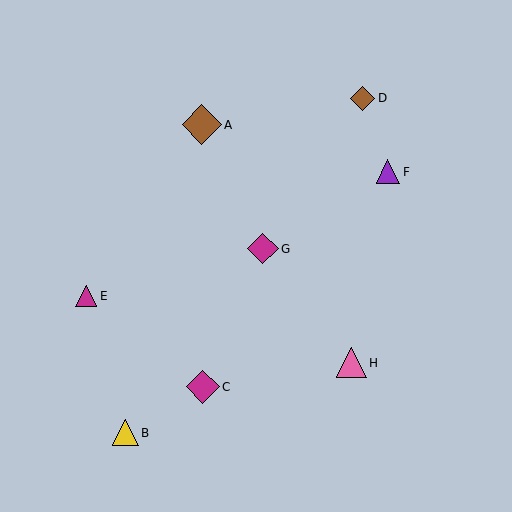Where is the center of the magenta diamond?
The center of the magenta diamond is at (203, 387).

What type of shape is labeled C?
Shape C is a magenta diamond.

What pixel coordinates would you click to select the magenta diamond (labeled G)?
Click at (263, 249) to select the magenta diamond G.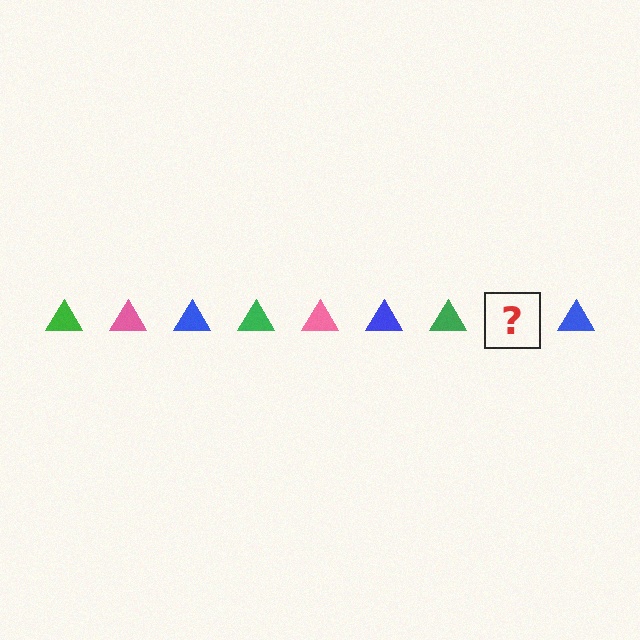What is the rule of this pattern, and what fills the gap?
The rule is that the pattern cycles through green, pink, blue triangles. The gap should be filled with a pink triangle.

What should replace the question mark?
The question mark should be replaced with a pink triangle.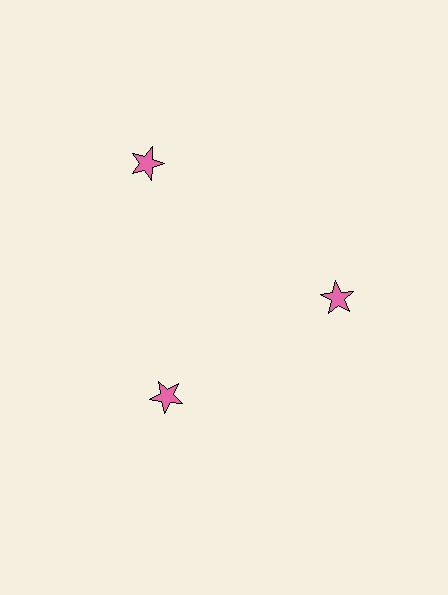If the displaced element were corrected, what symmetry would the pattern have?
It would have 3-fold rotational symmetry — the pattern would map onto itself every 120 degrees.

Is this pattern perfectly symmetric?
No. The 3 pink stars are arranged in a ring, but one element near the 11 o'clock position is pushed outward from the center, breaking the 3-fold rotational symmetry.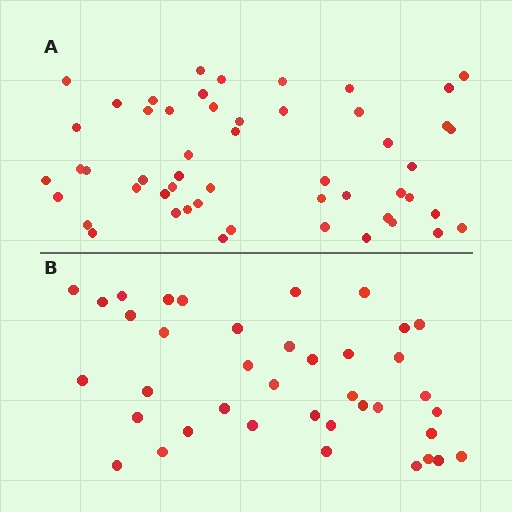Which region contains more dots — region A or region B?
Region A (the top region) has more dots.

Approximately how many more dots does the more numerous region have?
Region A has approximately 15 more dots than region B.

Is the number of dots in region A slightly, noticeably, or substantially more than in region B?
Region A has noticeably more, but not dramatically so. The ratio is roughly 1.3 to 1.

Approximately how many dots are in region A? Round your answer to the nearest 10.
About 50 dots. (The exact count is 52, which rounds to 50.)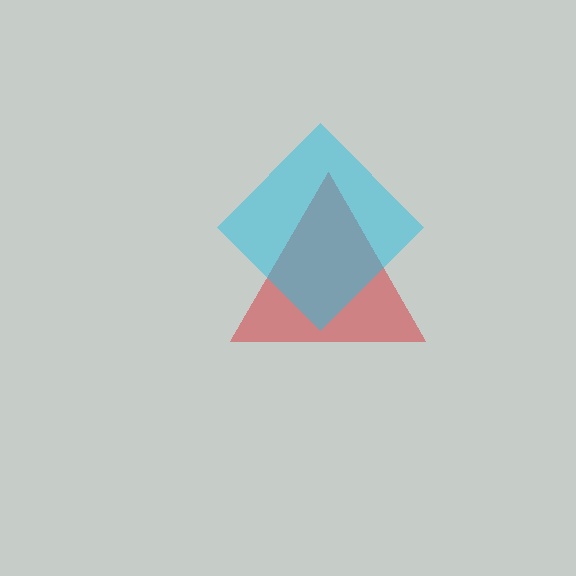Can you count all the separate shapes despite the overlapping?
Yes, there are 2 separate shapes.